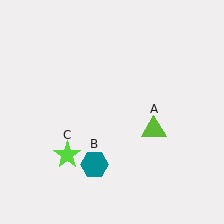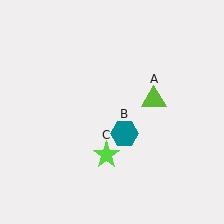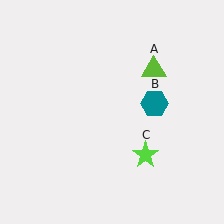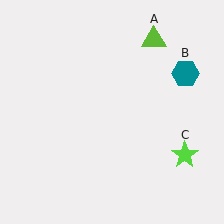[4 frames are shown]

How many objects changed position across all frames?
3 objects changed position: lime triangle (object A), teal hexagon (object B), lime star (object C).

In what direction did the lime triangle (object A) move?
The lime triangle (object A) moved up.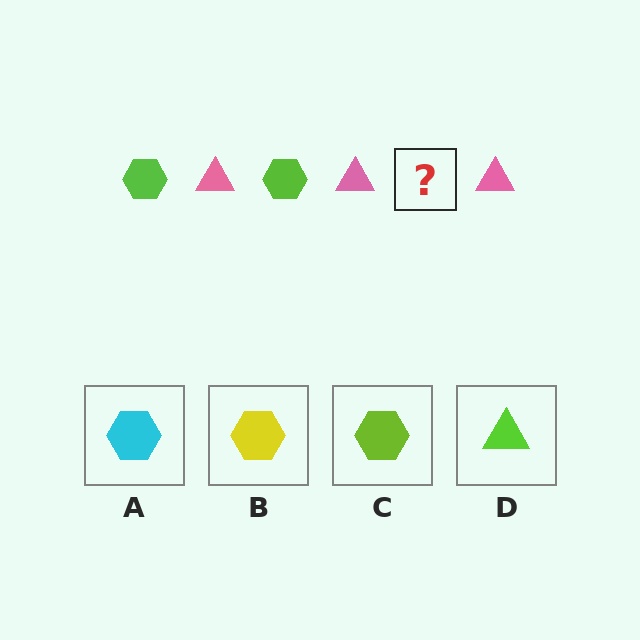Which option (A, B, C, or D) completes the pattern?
C.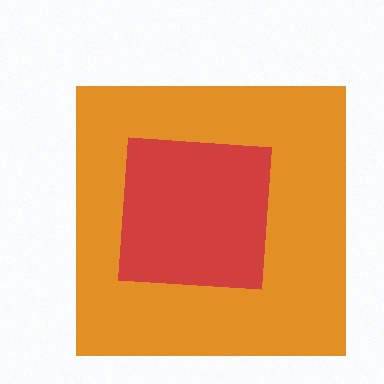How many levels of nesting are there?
2.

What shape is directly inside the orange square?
The red square.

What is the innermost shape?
The red square.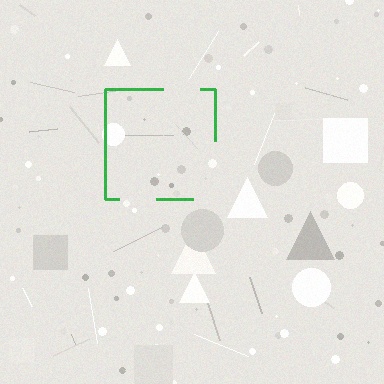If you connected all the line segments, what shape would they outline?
They would outline a square.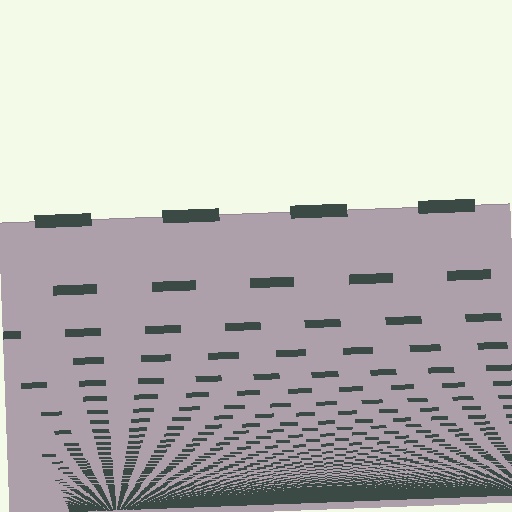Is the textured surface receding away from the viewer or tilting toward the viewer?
The surface appears to tilt toward the viewer. Texture elements get larger and sparser toward the top.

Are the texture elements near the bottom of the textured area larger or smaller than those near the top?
Smaller. The gradient is inverted — elements near the bottom are smaller and denser.